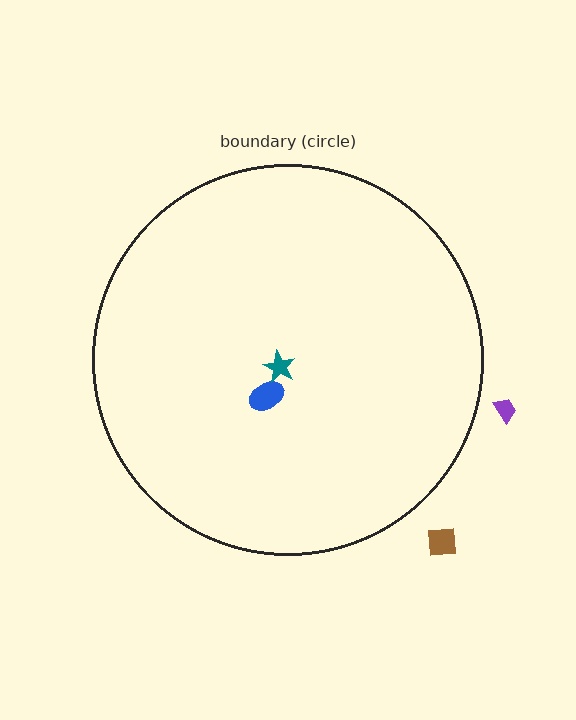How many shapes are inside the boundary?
2 inside, 2 outside.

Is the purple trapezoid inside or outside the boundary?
Outside.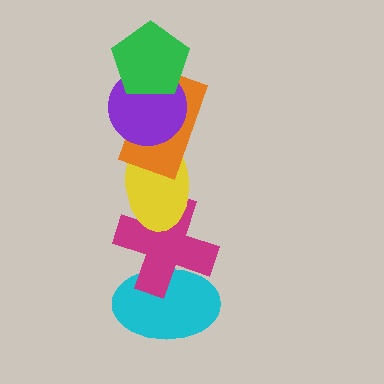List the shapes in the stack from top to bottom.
From top to bottom: the green pentagon, the purple circle, the orange rectangle, the yellow ellipse, the magenta cross, the cyan ellipse.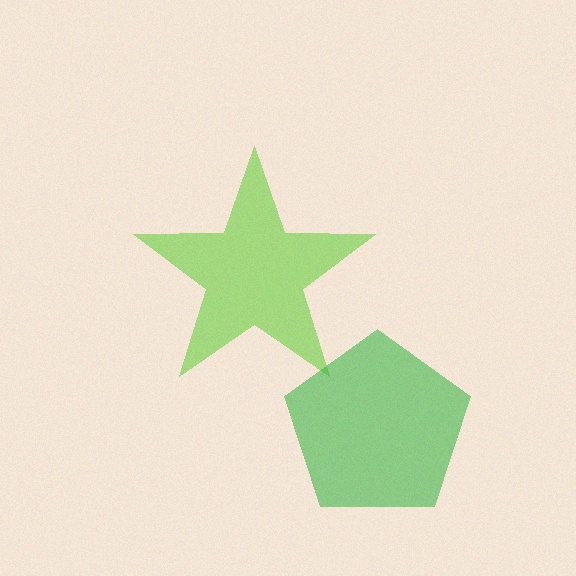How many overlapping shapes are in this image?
There are 2 overlapping shapes in the image.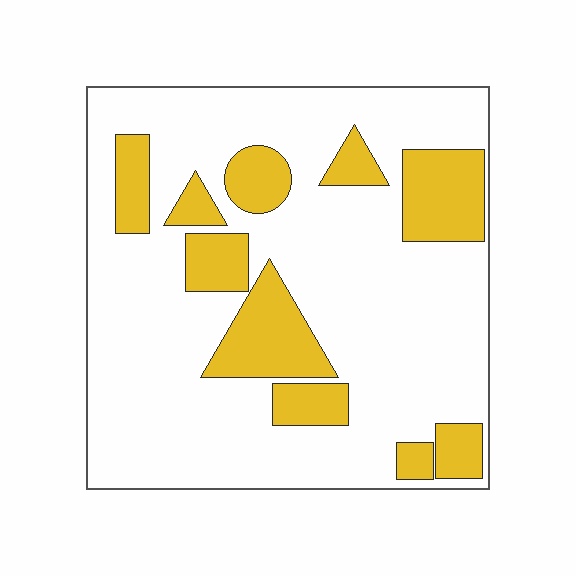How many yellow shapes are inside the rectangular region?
10.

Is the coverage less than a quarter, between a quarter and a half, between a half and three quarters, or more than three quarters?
Less than a quarter.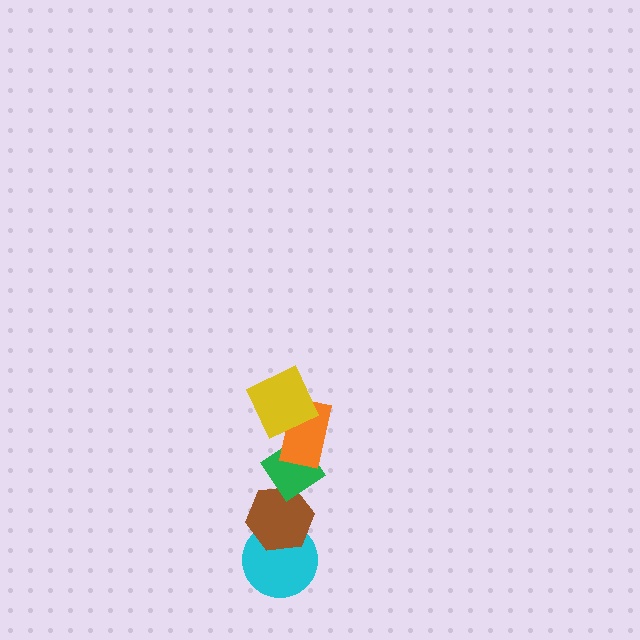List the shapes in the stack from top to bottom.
From top to bottom: the yellow square, the orange rectangle, the green diamond, the brown hexagon, the cyan circle.